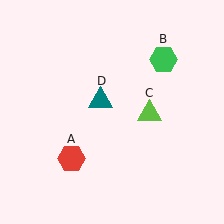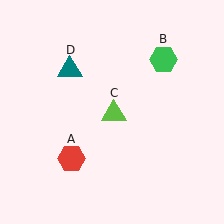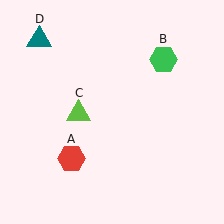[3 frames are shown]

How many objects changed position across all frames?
2 objects changed position: lime triangle (object C), teal triangle (object D).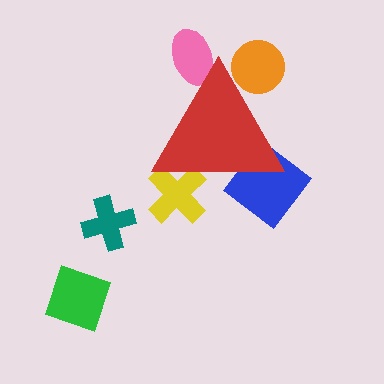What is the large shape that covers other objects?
A red triangle.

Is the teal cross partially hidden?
No, the teal cross is fully visible.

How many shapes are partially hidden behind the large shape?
4 shapes are partially hidden.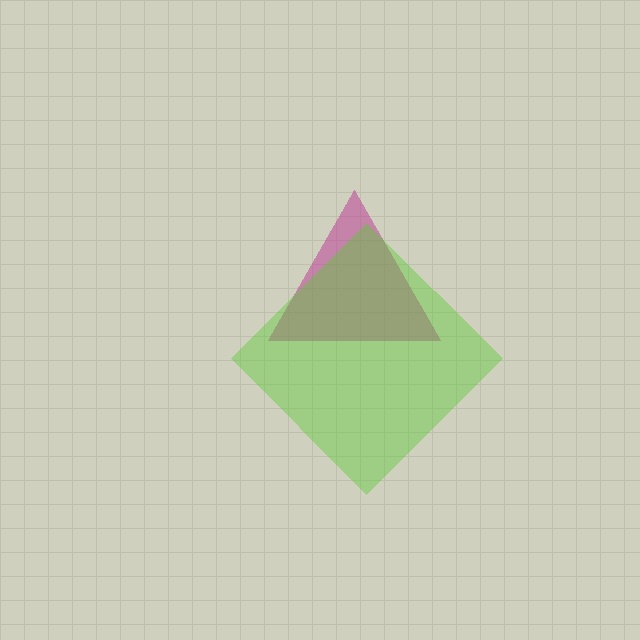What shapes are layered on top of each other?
The layered shapes are: a magenta triangle, a lime diamond.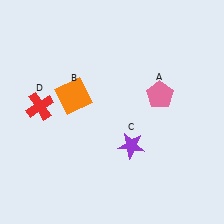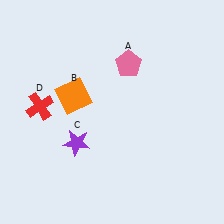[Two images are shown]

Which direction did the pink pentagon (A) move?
The pink pentagon (A) moved left.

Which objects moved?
The objects that moved are: the pink pentagon (A), the purple star (C).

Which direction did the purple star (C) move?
The purple star (C) moved left.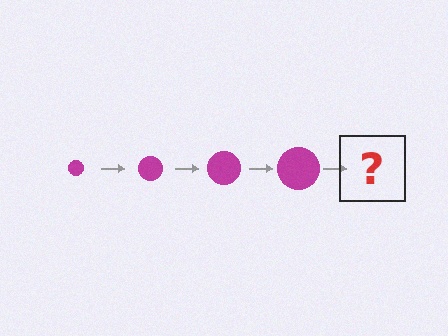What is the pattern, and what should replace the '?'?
The pattern is that the circle gets progressively larger each step. The '?' should be a magenta circle, larger than the previous one.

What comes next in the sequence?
The next element should be a magenta circle, larger than the previous one.